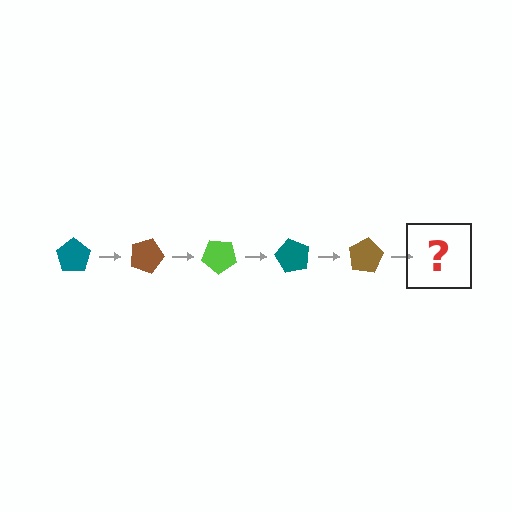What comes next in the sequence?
The next element should be a lime pentagon, rotated 100 degrees from the start.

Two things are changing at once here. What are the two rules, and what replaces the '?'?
The two rules are that it rotates 20 degrees each step and the color cycles through teal, brown, and lime. The '?' should be a lime pentagon, rotated 100 degrees from the start.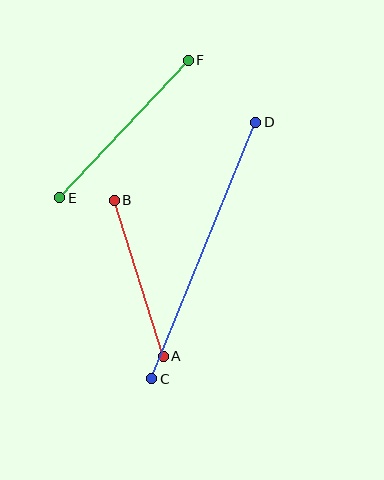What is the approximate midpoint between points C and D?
The midpoint is at approximately (204, 251) pixels.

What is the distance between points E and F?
The distance is approximately 189 pixels.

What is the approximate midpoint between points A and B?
The midpoint is at approximately (139, 278) pixels.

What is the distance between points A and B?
The distance is approximately 164 pixels.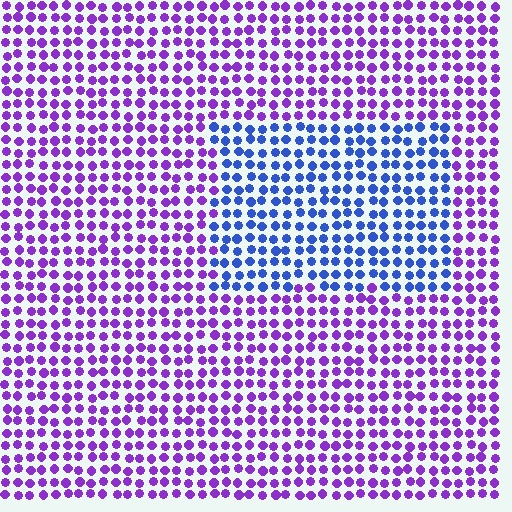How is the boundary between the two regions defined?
The boundary is defined purely by a slight shift in hue (about 50 degrees). Spacing, size, and orientation are identical on both sides.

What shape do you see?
I see a rectangle.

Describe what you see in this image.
The image is filled with small purple elements in a uniform arrangement. A rectangle-shaped region is visible where the elements are tinted to a slightly different hue, forming a subtle color boundary.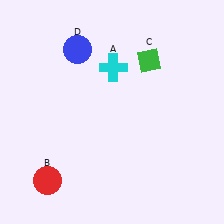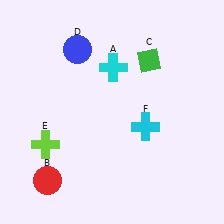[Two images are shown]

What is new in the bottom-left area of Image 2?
A lime cross (E) was added in the bottom-left area of Image 2.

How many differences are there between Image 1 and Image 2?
There are 2 differences between the two images.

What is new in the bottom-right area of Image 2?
A cyan cross (F) was added in the bottom-right area of Image 2.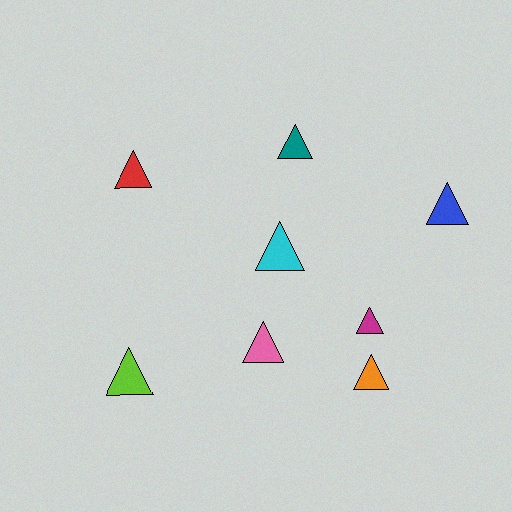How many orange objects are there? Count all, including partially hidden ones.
There is 1 orange object.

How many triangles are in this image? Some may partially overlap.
There are 8 triangles.